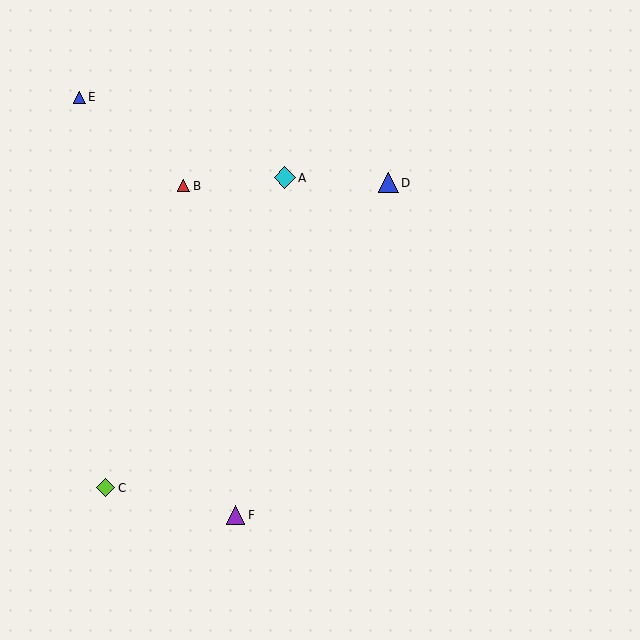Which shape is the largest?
The cyan diamond (labeled A) is the largest.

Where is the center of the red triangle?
The center of the red triangle is at (184, 186).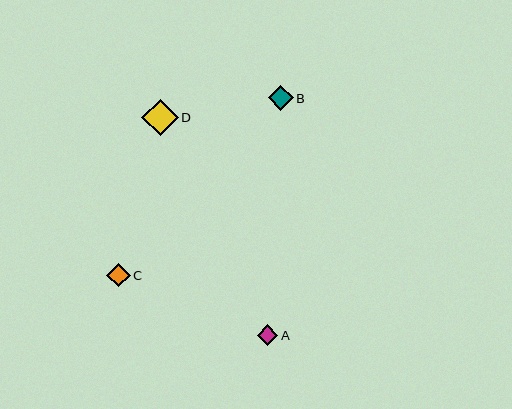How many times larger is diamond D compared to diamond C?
Diamond D is approximately 1.6 times the size of diamond C.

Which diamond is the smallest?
Diamond A is the smallest with a size of approximately 20 pixels.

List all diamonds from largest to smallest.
From largest to smallest: D, B, C, A.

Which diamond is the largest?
Diamond D is the largest with a size of approximately 37 pixels.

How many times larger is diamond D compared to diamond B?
Diamond D is approximately 1.4 times the size of diamond B.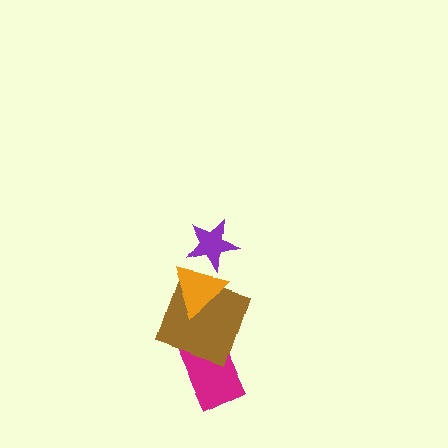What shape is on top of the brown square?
The orange triangle is on top of the brown square.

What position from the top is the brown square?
The brown square is 3rd from the top.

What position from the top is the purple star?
The purple star is 1st from the top.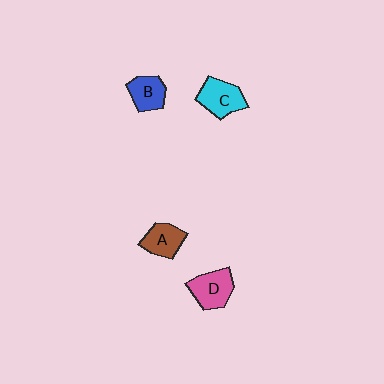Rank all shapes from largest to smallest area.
From largest to smallest: D (pink), C (cyan), B (blue), A (brown).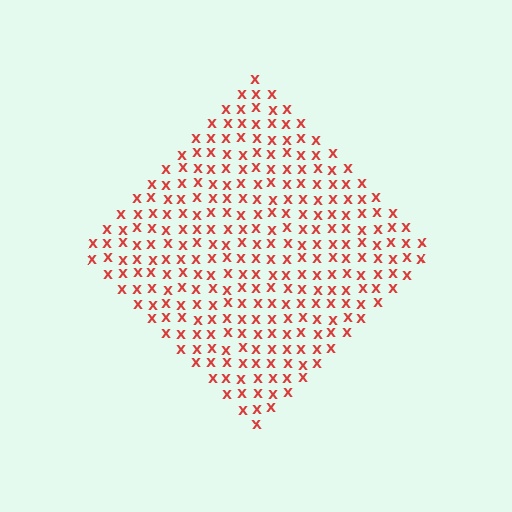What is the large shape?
The large shape is a diamond.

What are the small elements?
The small elements are letter X's.